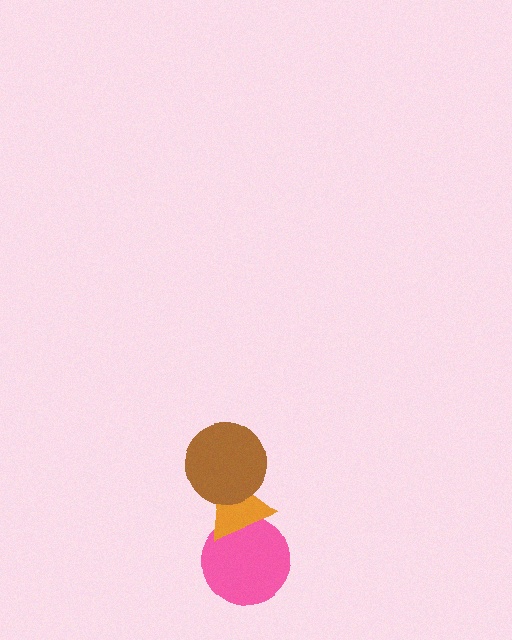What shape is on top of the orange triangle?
The brown circle is on top of the orange triangle.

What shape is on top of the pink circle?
The orange triangle is on top of the pink circle.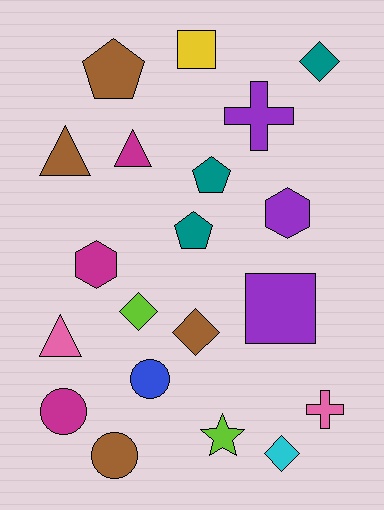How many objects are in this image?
There are 20 objects.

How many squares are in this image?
There are 2 squares.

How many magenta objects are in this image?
There are 3 magenta objects.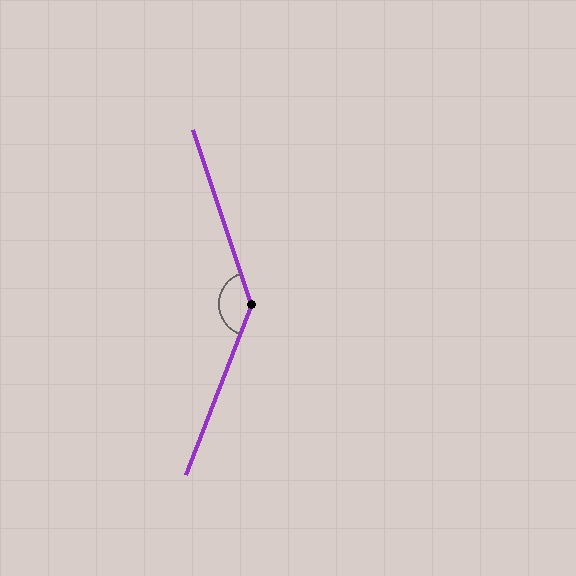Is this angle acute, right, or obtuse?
It is obtuse.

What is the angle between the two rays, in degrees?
Approximately 141 degrees.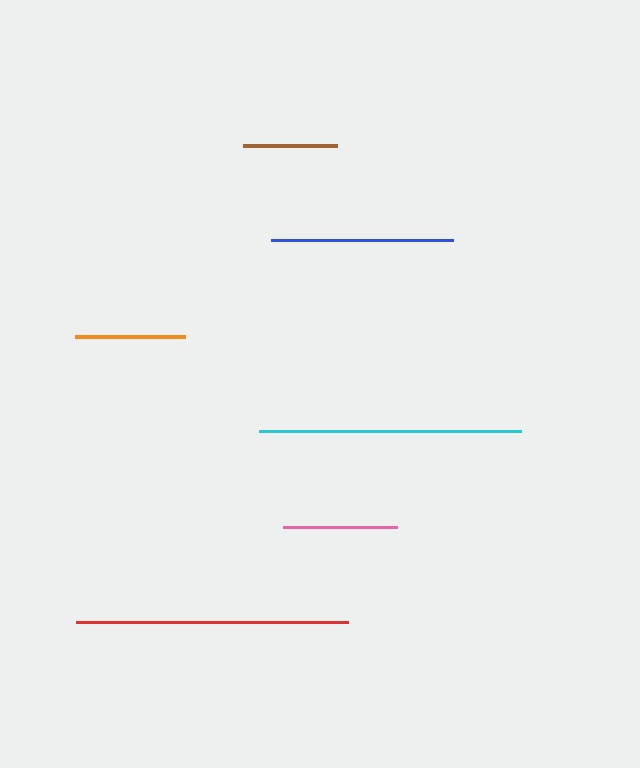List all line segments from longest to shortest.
From longest to shortest: red, cyan, blue, pink, orange, brown.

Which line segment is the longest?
The red line is the longest at approximately 272 pixels.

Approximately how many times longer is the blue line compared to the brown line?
The blue line is approximately 1.9 times the length of the brown line.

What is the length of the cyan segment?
The cyan segment is approximately 262 pixels long.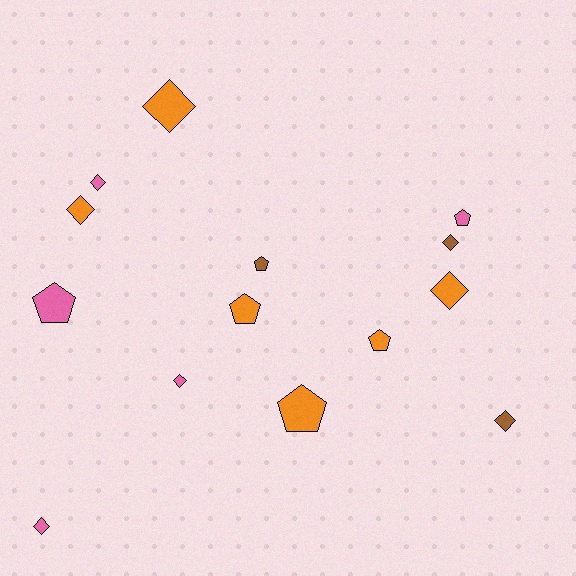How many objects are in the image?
There are 14 objects.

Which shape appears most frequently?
Diamond, with 8 objects.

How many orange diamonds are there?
There are 3 orange diamonds.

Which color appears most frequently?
Orange, with 6 objects.